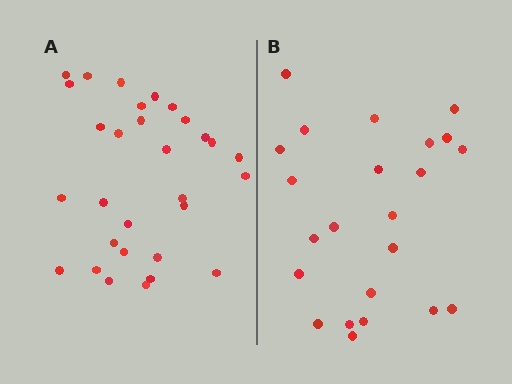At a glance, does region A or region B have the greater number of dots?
Region A (the left region) has more dots.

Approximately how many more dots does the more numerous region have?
Region A has roughly 8 or so more dots than region B.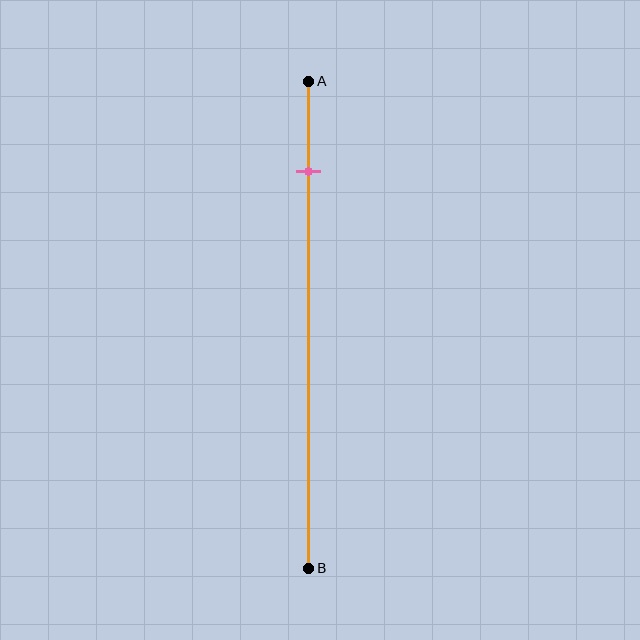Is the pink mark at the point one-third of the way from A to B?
No, the mark is at about 20% from A, not at the 33% one-third point.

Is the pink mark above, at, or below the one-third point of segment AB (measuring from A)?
The pink mark is above the one-third point of segment AB.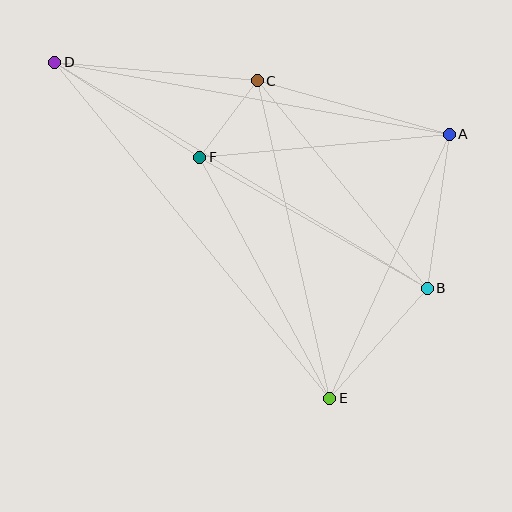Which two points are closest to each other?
Points C and F are closest to each other.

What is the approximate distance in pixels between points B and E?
The distance between B and E is approximately 147 pixels.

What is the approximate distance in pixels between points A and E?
The distance between A and E is approximately 290 pixels.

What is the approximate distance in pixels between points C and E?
The distance between C and E is approximately 326 pixels.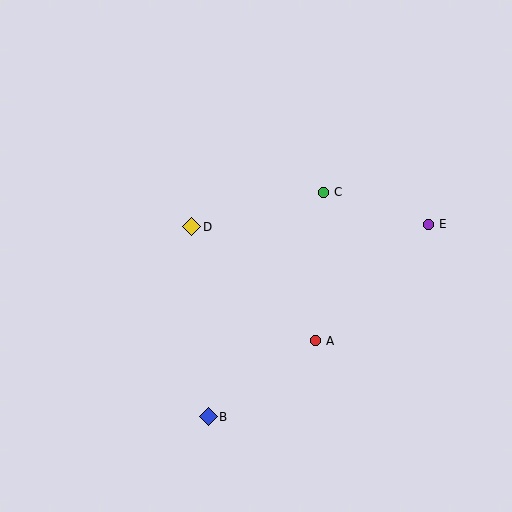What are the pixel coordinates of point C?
Point C is at (323, 192).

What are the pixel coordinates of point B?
Point B is at (208, 417).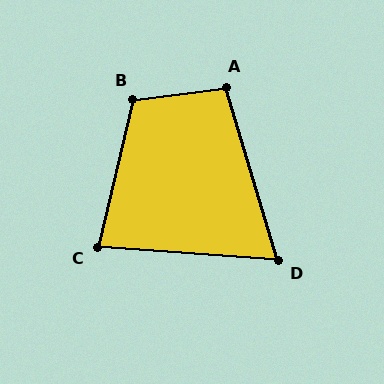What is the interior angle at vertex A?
Approximately 100 degrees (obtuse).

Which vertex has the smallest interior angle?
D, at approximately 69 degrees.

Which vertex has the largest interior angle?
B, at approximately 111 degrees.